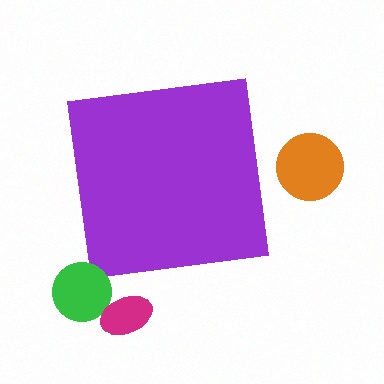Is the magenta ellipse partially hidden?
No, the magenta ellipse is fully visible.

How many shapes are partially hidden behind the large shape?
0 shapes are partially hidden.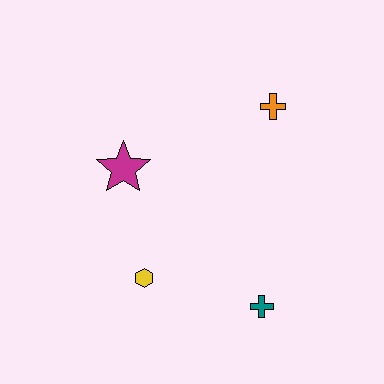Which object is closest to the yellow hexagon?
The magenta star is closest to the yellow hexagon.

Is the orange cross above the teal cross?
Yes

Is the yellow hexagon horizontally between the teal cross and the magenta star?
Yes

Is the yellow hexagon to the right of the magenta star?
Yes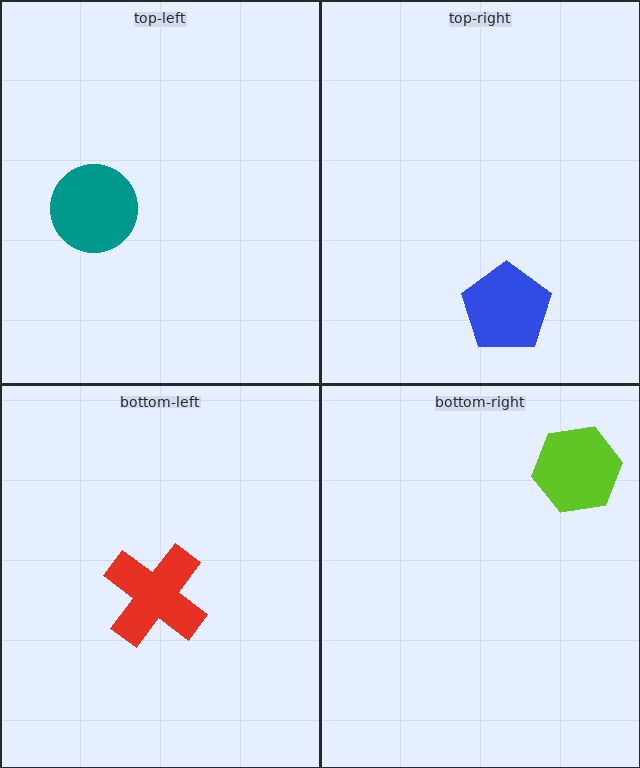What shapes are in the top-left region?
The teal circle.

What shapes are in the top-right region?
The blue pentagon.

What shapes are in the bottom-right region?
The lime hexagon.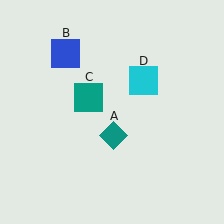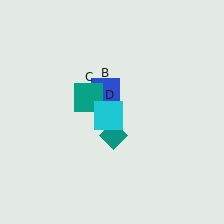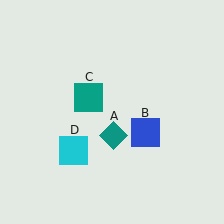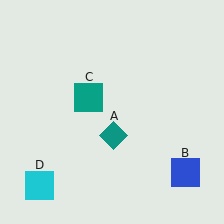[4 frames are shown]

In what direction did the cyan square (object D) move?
The cyan square (object D) moved down and to the left.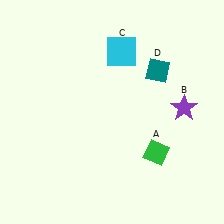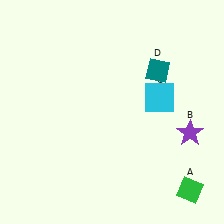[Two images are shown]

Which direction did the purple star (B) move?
The purple star (B) moved down.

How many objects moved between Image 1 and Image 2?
3 objects moved between the two images.